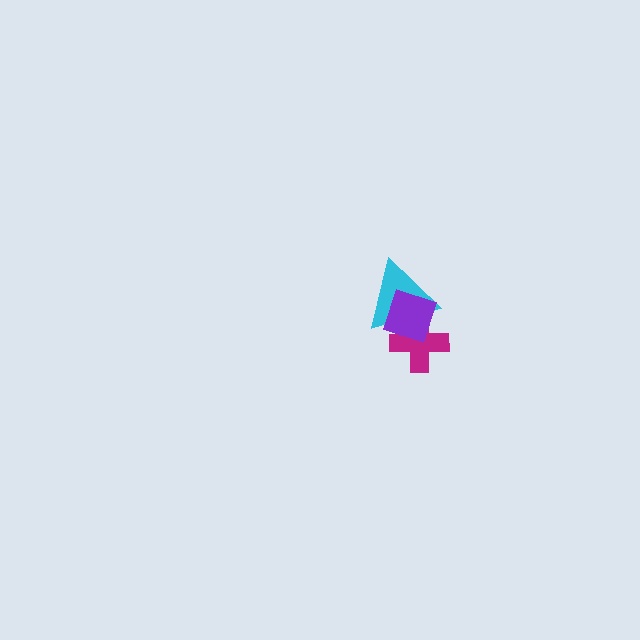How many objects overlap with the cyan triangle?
2 objects overlap with the cyan triangle.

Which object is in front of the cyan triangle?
The purple diamond is in front of the cyan triangle.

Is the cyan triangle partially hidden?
Yes, it is partially covered by another shape.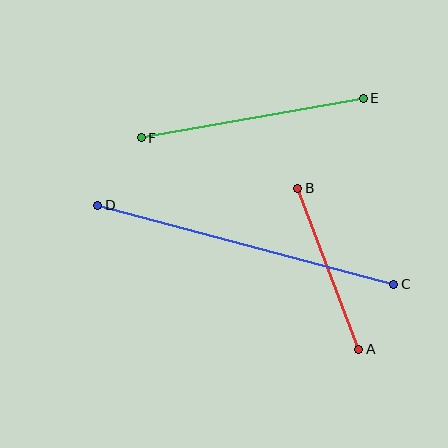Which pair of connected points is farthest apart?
Points C and D are farthest apart.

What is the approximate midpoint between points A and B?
The midpoint is at approximately (328, 269) pixels.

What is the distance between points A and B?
The distance is approximately 172 pixels.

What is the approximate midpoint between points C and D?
The midpoint is at approximately (246, 245) pixels.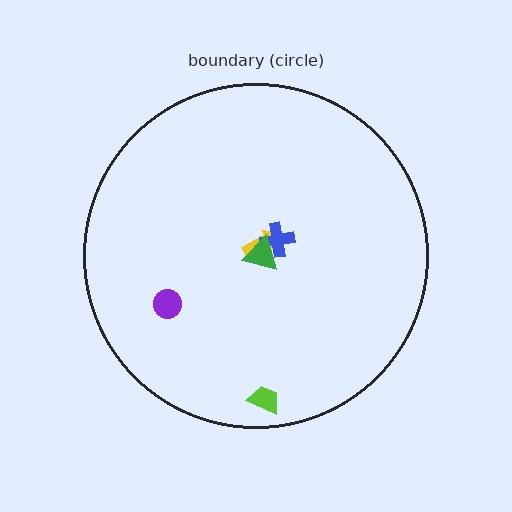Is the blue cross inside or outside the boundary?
Inside.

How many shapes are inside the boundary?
5 inside, 0 outside.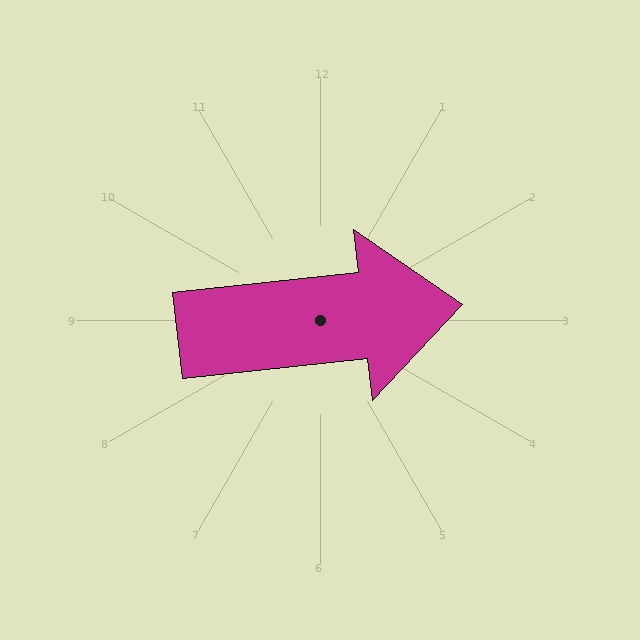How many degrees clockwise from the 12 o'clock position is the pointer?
Approximately 84 degrees.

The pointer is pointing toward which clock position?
Roughly 3 o'clock.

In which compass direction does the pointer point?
East.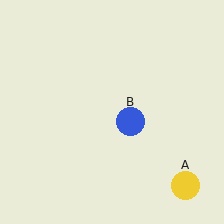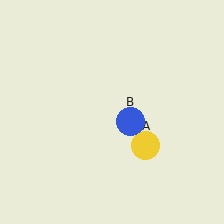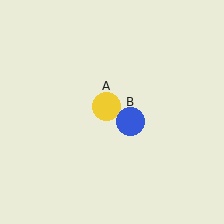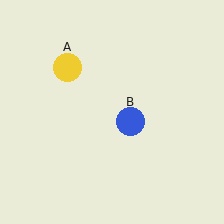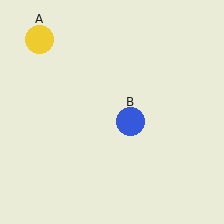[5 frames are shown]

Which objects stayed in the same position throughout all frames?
Blue circle (object B) remained stationary.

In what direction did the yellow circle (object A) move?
The yellow circle (object A) moved up and to the left.